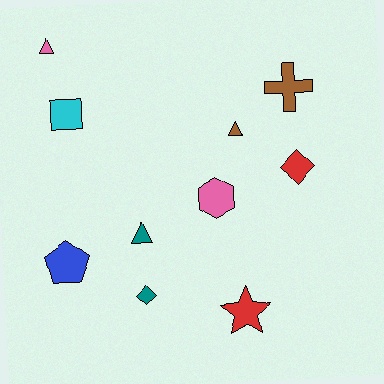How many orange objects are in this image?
There are no orange objects.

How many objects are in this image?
There are 10 objects.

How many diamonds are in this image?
There are 2 diamonds.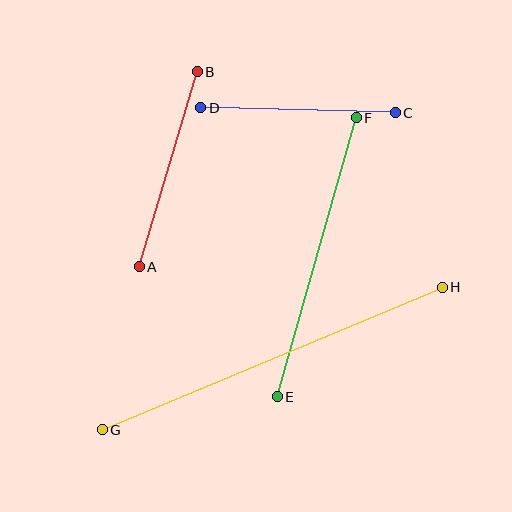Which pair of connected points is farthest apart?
Points G and H are farthest apart.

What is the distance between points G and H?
The distance is approximately 368 pixels.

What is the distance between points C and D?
The distance is approximately 195 pixels.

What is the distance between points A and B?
The distance is approximately 203 pixels.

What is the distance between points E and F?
The distance is approximately 290 pixels.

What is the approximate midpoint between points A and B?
The midpoint is at approximately (168, 169) pixels.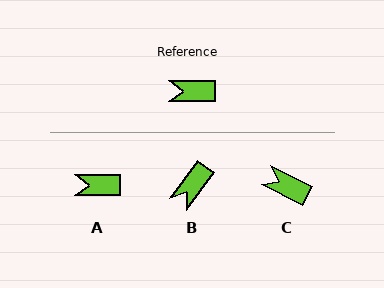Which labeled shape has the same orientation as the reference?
A.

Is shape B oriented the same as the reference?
No, it is off by about 54 degrees.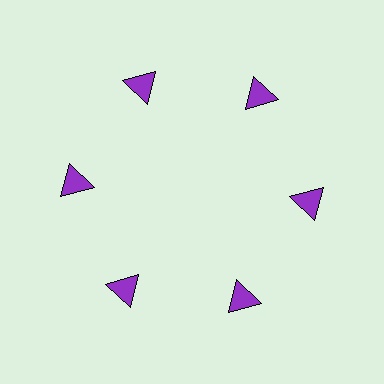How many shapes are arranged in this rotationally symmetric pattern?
There are 6 shapes, arranged in 6 groups of 1.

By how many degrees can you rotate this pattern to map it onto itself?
The pattern maps onto itself every 60 degrees of rotation.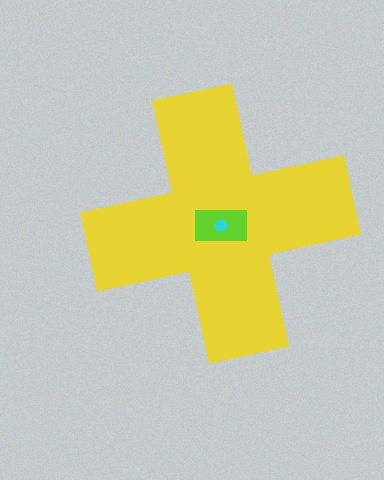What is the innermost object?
The cyan hexagon.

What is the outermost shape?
The yellow cross.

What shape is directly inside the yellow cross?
The lime rectangle.